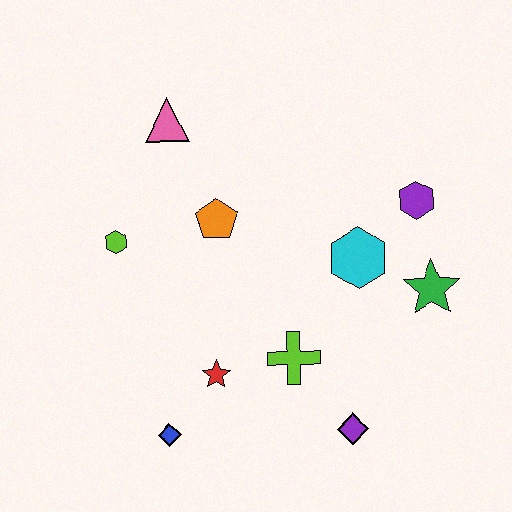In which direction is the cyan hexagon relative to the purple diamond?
The cyan hexagon is above the purple diamond.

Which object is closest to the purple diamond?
The lime cross is closest to the purple diamond.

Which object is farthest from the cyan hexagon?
The blue diamond is farthest from the cyan hexagon.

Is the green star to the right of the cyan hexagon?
Yes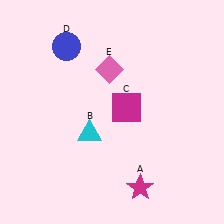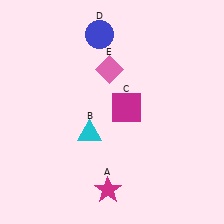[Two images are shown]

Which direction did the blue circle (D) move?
The blue circle (D) moved right.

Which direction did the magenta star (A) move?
The magenta star (A) moved left.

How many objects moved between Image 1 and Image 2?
2 objects moved between the two images.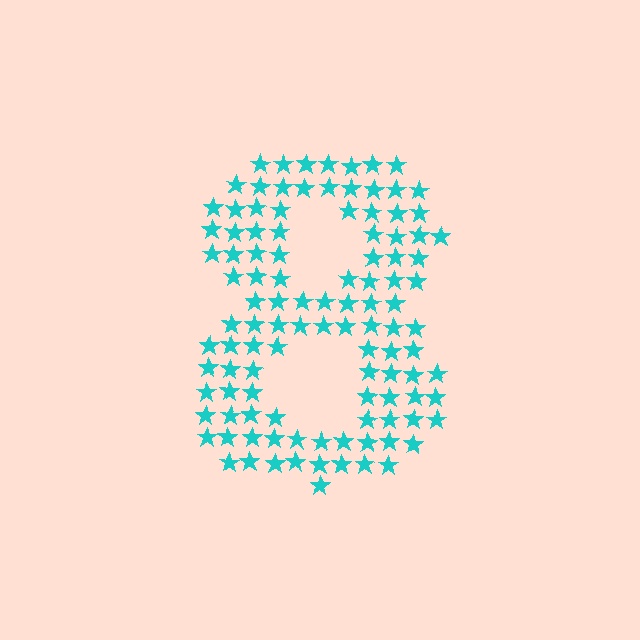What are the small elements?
The small elements are stars.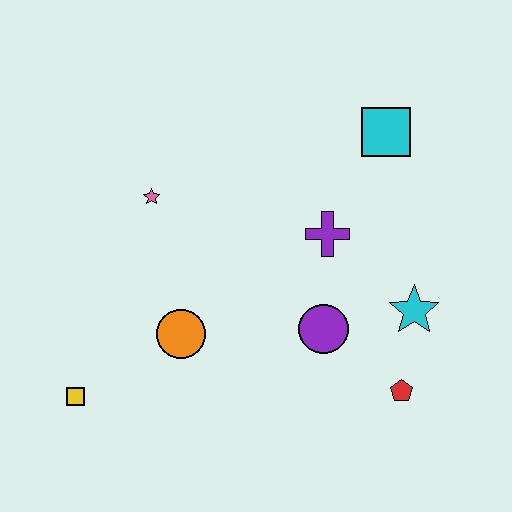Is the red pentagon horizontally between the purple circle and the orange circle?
No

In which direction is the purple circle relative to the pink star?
The purple circle is to the right of the pink star.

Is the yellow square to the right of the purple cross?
No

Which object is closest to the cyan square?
The purple cross is closest to the cyan square.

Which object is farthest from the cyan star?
The yellow square is farthest from the cyan star.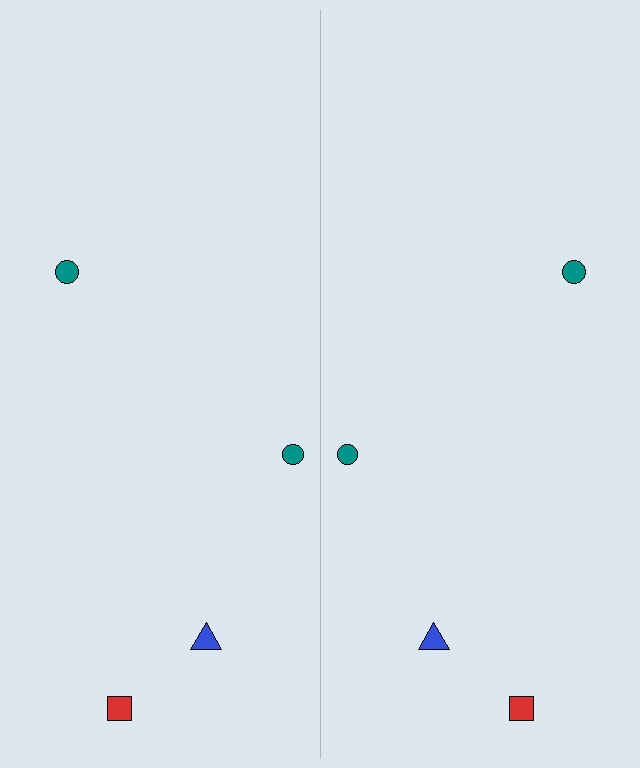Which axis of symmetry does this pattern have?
The pattern has a vertical axis of symmetry running through the center of the image.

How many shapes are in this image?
There are 8 shapes in this image.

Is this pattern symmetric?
Yes, this pattern has bilateral (reflection) symmetry.